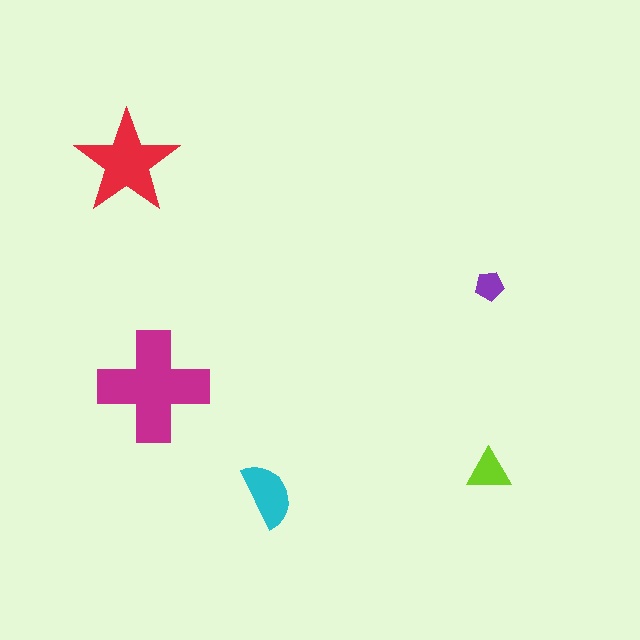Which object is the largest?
The magenta cross.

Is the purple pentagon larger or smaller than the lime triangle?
Smaller.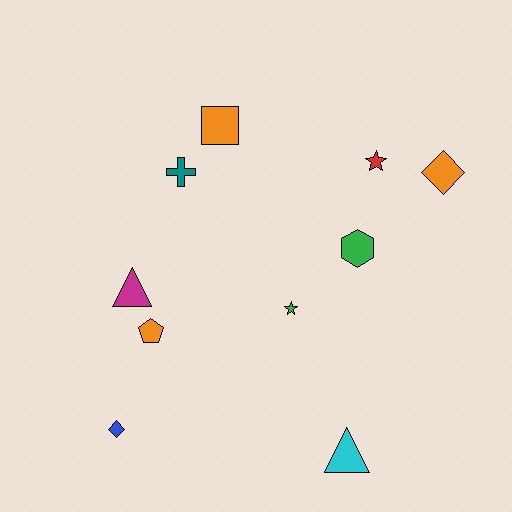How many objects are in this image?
There are 10 objects.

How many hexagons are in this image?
There is 1 hexagon.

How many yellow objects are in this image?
There are no yellow objects.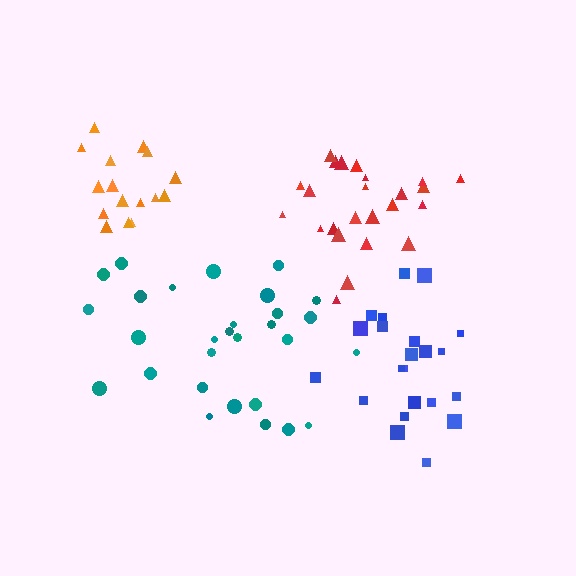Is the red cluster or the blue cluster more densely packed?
Blue.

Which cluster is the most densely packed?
Orange.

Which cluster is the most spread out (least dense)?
Teal.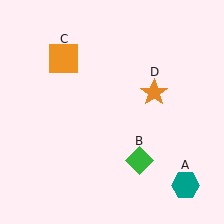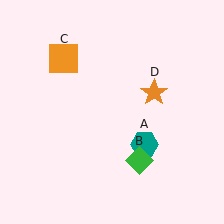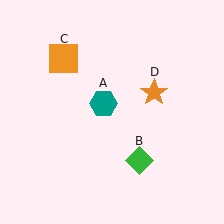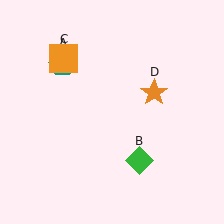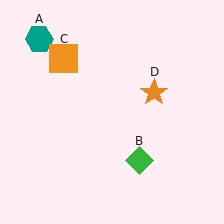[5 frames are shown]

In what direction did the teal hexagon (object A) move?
The teal hexagon (object A) moved up and to the left.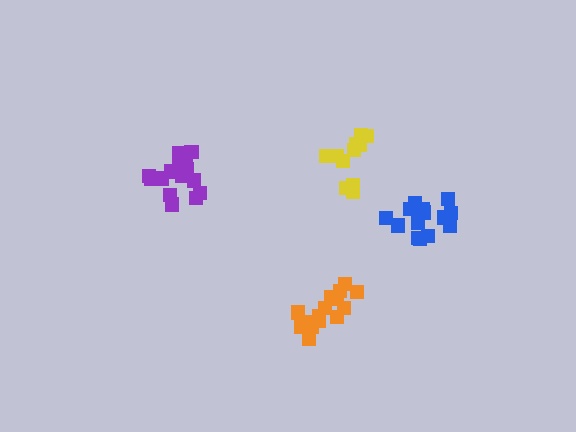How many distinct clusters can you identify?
There are 4 distinct clusters.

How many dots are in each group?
Group 1: 14 dots, Group 2: 12 dots, Group 3: 16 dots, Group 4: 16 dots (58 total).